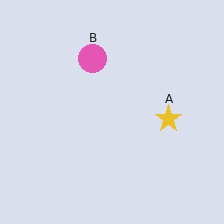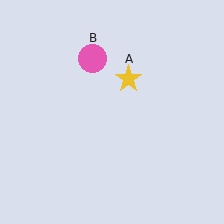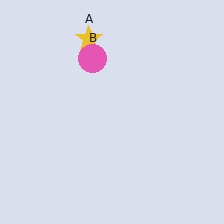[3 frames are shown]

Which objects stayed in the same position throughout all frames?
Pink circle (object B) remained stationary.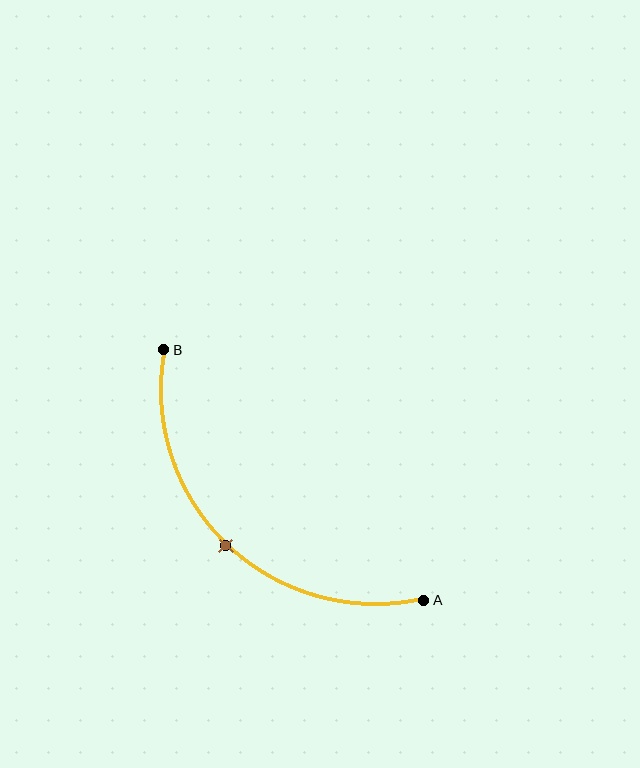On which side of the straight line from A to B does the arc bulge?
The arc bulges below and to the left of the straight line connecting A and B.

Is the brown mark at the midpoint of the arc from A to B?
Yes. The brown mark lies on the arc at equal arc-length from both A and B — it is the arc midpoint.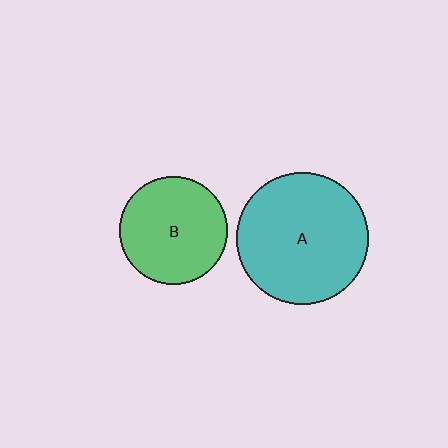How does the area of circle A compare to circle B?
Approximately 1.5 times.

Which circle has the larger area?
Circle A (teal).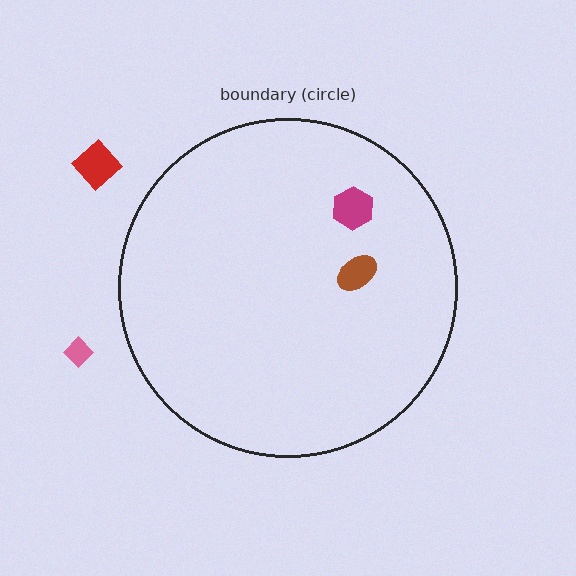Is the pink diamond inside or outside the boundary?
Outside.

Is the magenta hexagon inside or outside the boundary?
Inside.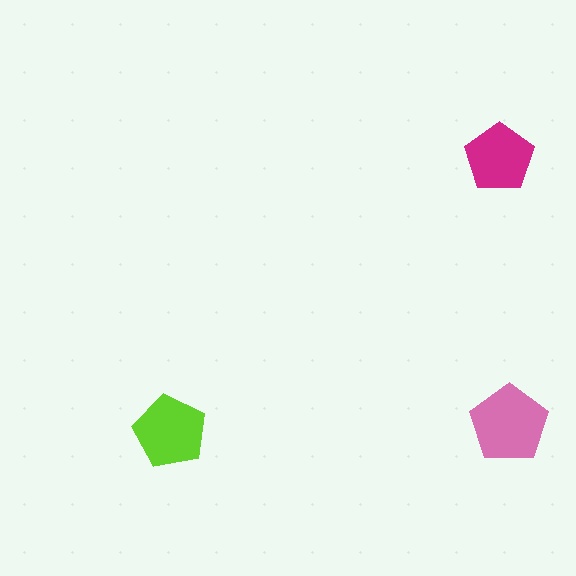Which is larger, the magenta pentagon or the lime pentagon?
The lime one.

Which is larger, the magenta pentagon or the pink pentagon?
The pink one.